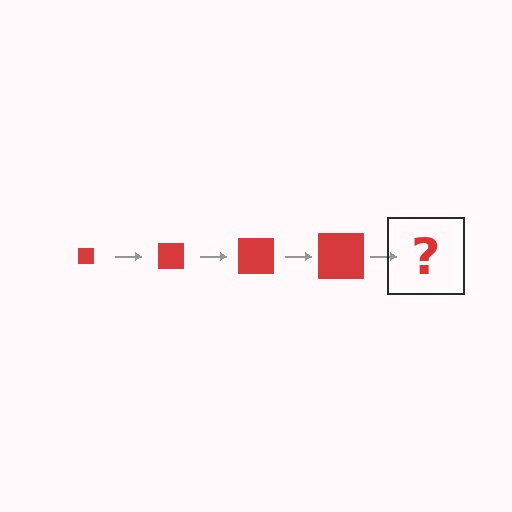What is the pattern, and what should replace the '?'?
The pattern is that the square gets progressively larger each step. The '?' should be a red square, larger than the previous one.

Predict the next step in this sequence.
The next step is a red square, larger than the previous one.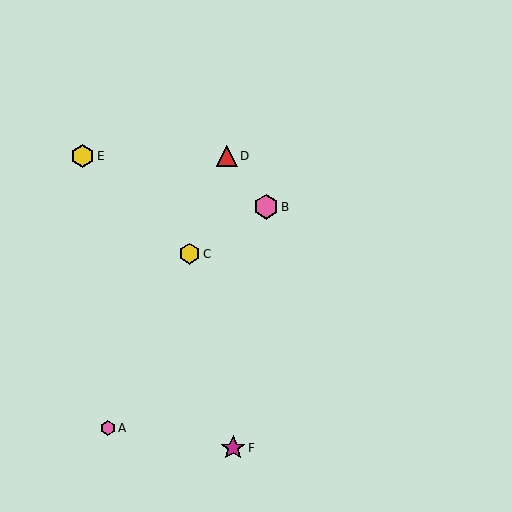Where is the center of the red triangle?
The center of the red triangle is at (227, 156).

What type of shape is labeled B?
Shape B is a pink hexagon.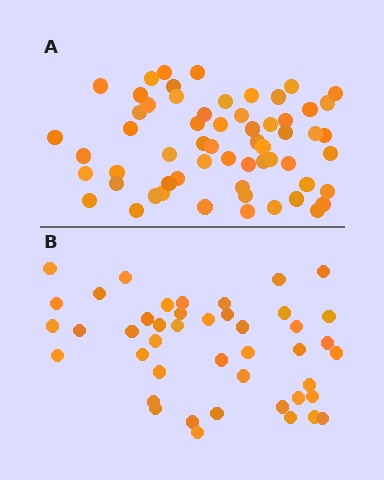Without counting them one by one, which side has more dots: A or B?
Region A (the top region) has more dots.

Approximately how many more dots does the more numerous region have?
Region A has approximately 15 more dots than region B.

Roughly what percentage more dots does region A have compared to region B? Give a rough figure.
About 35% more.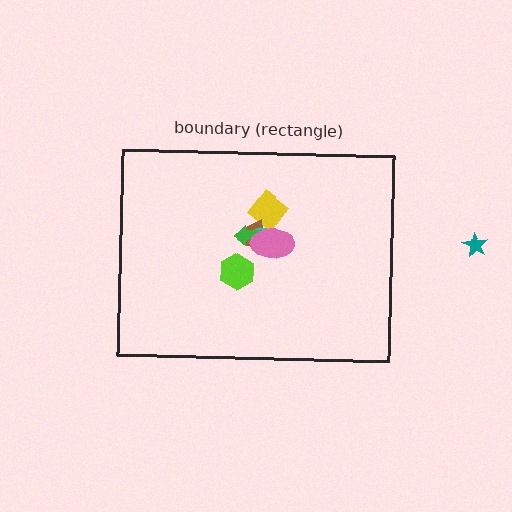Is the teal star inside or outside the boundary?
Outside.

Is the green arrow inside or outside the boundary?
Inside.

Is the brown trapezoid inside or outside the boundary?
Inside.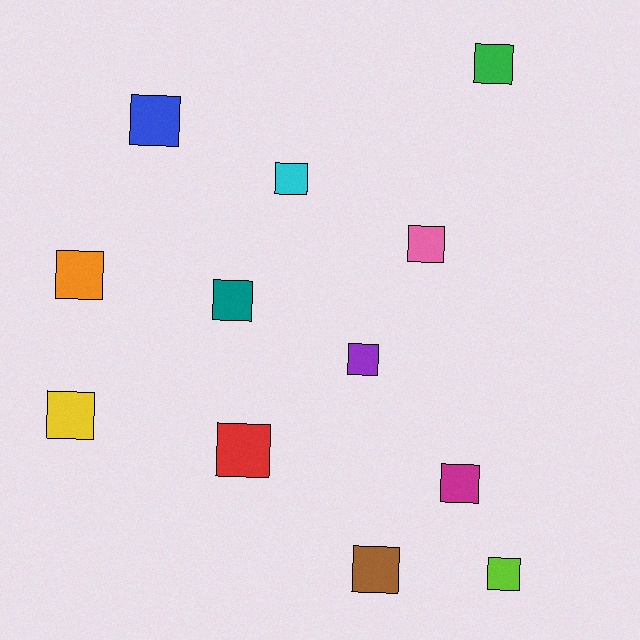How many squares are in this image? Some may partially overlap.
There are 12 squares.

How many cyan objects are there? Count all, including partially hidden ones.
There is 1 cyan object.